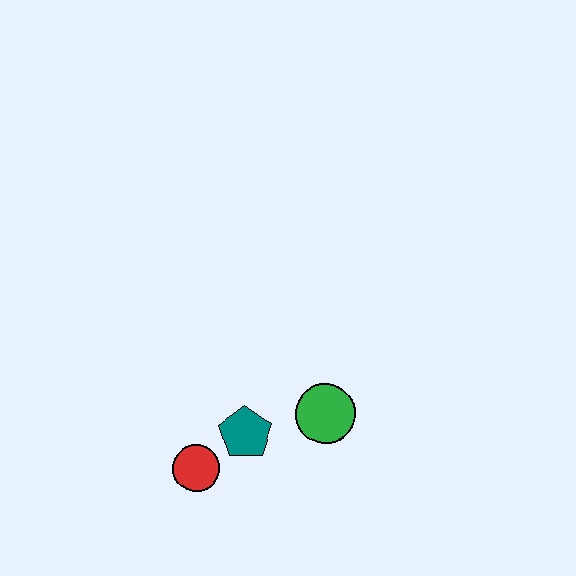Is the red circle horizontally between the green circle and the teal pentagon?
No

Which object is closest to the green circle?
The teal pentagon is closest to the green circle.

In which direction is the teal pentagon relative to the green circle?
The teal pentagon is to the left of the green circle.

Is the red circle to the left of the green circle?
Yes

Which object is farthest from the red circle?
The green circle is farthest from the red circle.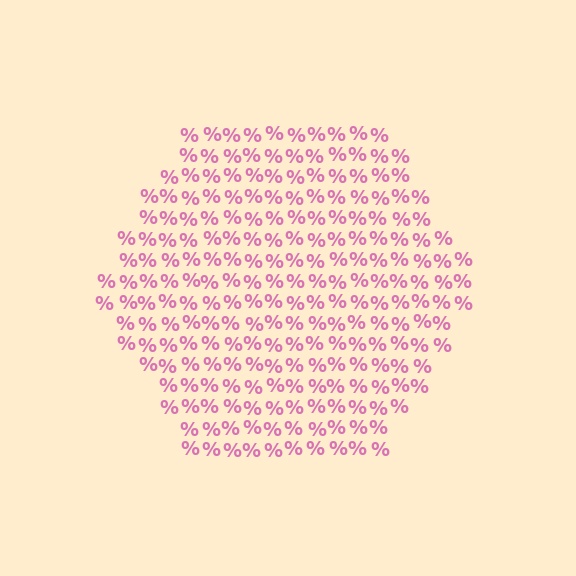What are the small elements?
The small elements are percent signs.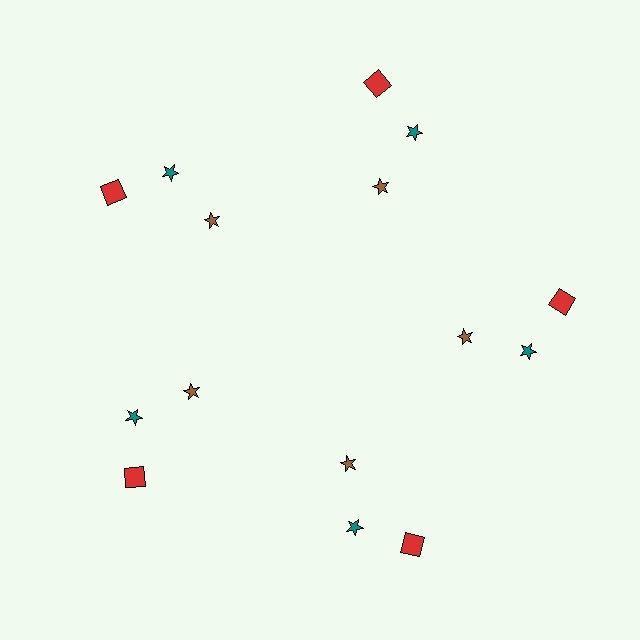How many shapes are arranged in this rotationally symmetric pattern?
There are 15 shapes, arranged in 5 groups of 3.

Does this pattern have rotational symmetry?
Yes, this pattern has 5-fold rotational symmetry. It looks the same after rotating 72 degrees around the center.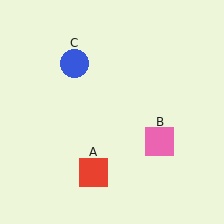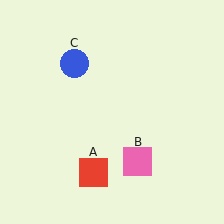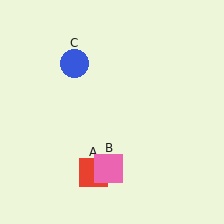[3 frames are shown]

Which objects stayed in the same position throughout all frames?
Red square (object A) and blue circle (object C) remained stationary.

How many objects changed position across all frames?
1 object changed position: pink square (object B).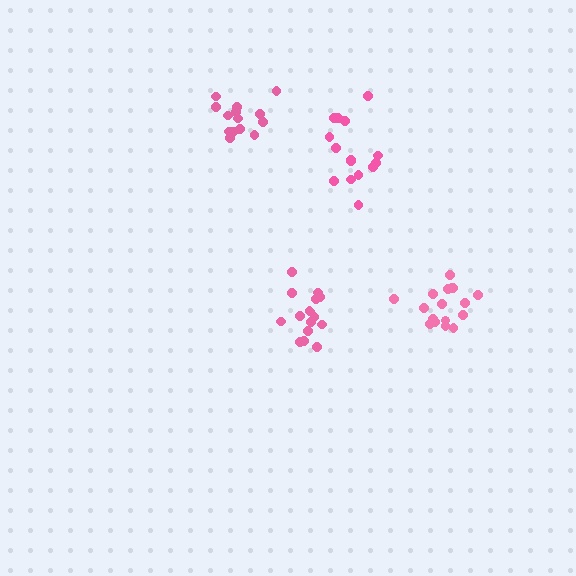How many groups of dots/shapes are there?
There are 4 groups.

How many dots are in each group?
Group 1: 14 dots, Group 2: 16 dots, Group 3: 15 dots, Group 4: 17 dots (62 total).